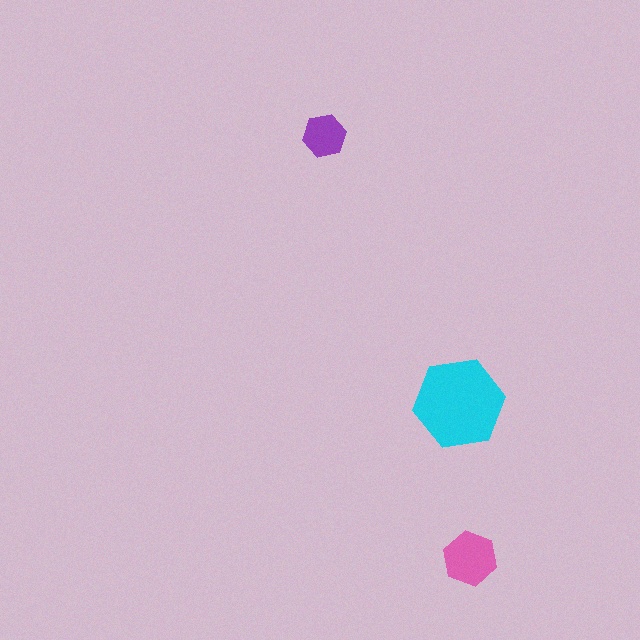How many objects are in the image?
There are 3 objects in the image.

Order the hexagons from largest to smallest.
the cyan one, the pink one, the purple one.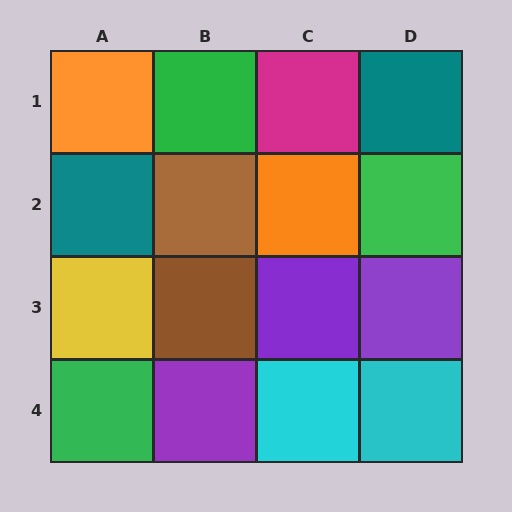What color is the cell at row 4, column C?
Cyan.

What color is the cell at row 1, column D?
Teal.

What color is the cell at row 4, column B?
Purple.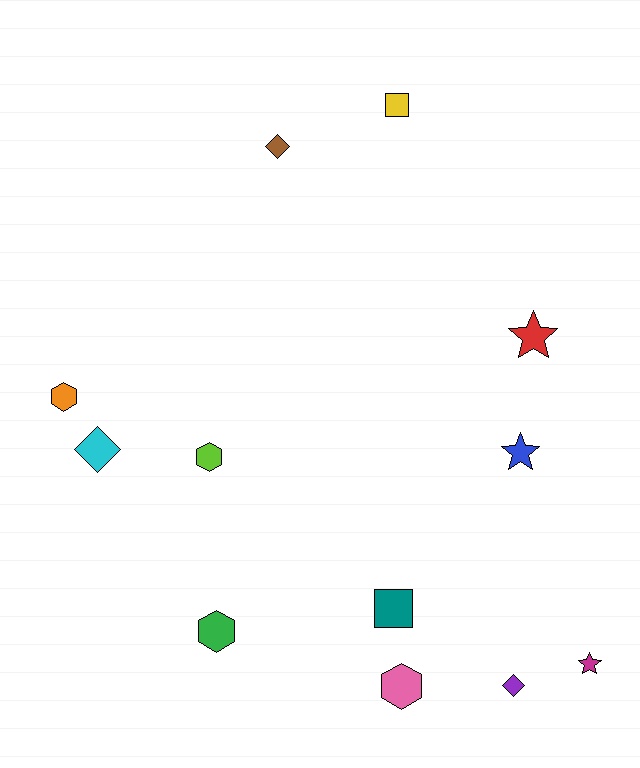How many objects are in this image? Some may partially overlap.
There are 12 objects.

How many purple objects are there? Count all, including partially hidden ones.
There is 1 purple object.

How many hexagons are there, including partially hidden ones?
There are 4 hexagons.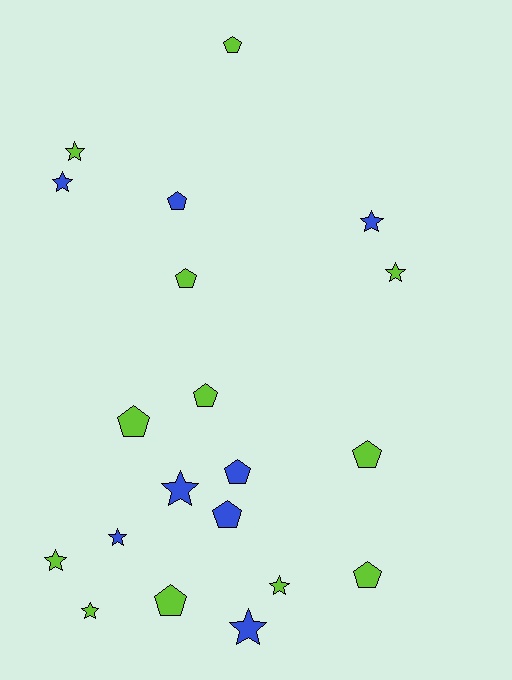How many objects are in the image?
There are 20 objects.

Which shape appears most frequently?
Star, with 10 objects.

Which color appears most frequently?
Lime, with 12 objects.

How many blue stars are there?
There are 5 blue stars.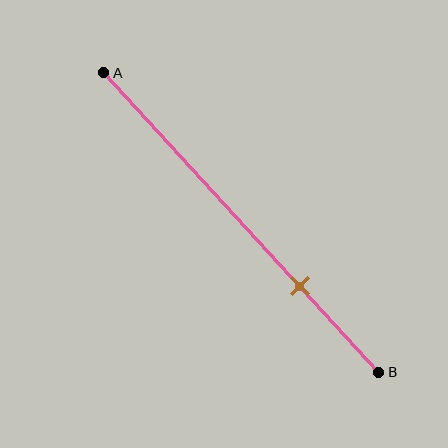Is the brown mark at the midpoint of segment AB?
No, the mark is at about 70% from A, not at the 50% midpoint.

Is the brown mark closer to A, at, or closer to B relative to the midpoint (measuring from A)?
The brown mark is closer to point B than the midpoint of segment AB.